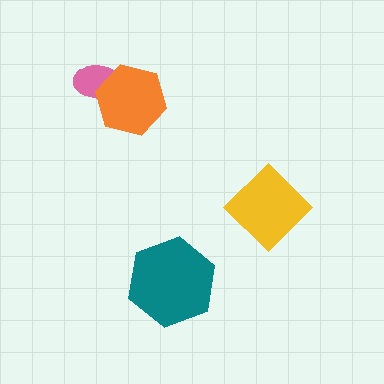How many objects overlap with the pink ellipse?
1 object overlaps with the pink ellipse.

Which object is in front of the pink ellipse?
The orange hexagon is in front of the pink ellipse.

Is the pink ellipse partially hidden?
Yes, it is partially covered by another shape.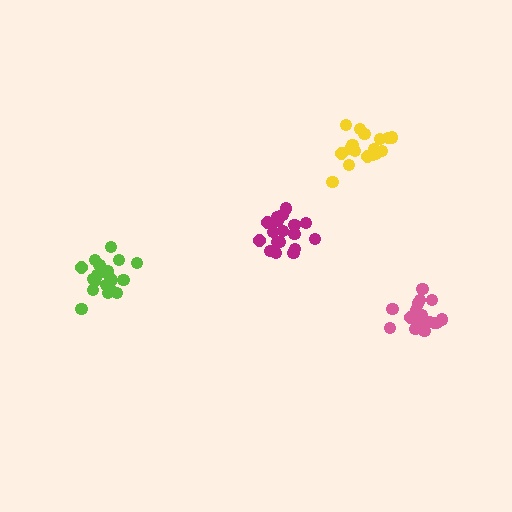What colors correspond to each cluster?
The clusters are colored: magenta, lime, yellow, pink.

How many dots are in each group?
Group 1: 18 dots, Group 2: 20 dots, Group 3: 18 dots, Group 4: 17 dots (73 total).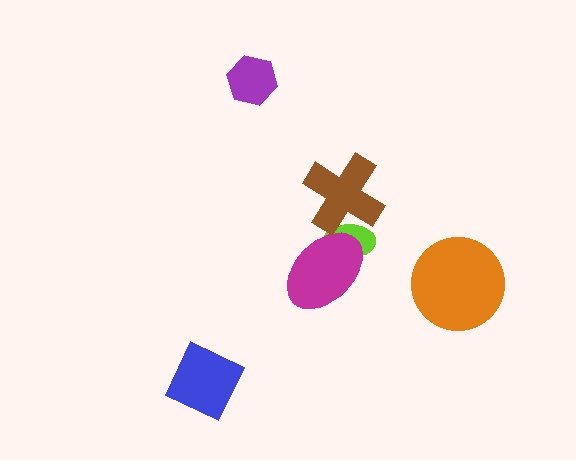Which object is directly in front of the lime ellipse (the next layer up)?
The magenta ellipse is directly in front of the lime ellipse.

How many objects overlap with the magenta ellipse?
1 object overlaps with the magenta ellipse.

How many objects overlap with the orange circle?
0 objects overlap with the orange circle.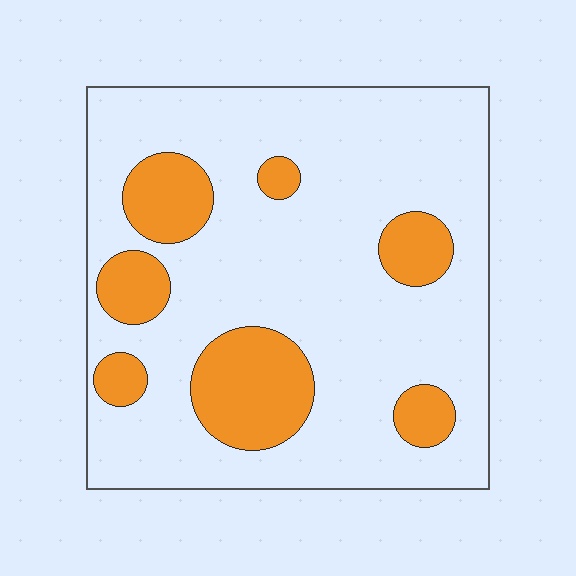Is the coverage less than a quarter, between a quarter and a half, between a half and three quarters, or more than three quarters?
Less than a quarter.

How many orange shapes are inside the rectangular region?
7.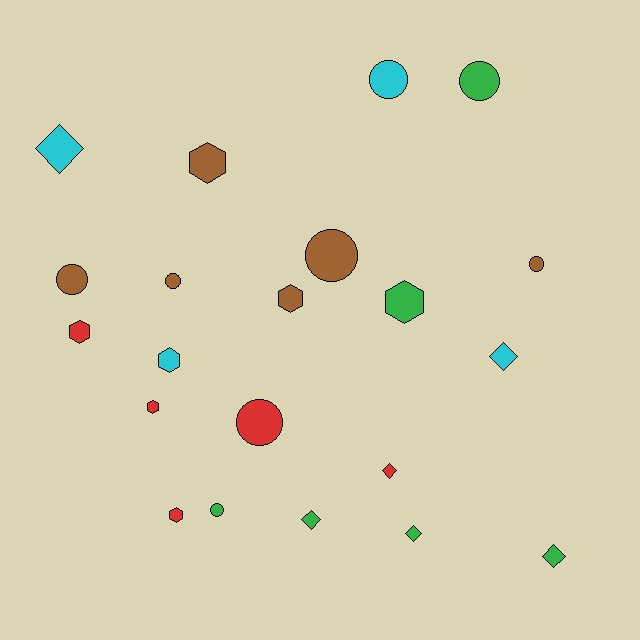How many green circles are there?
There are 2 green circles.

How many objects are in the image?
There are 21 objects.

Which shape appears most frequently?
Circle, with 8 objects.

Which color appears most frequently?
Brown, with 6 objects.